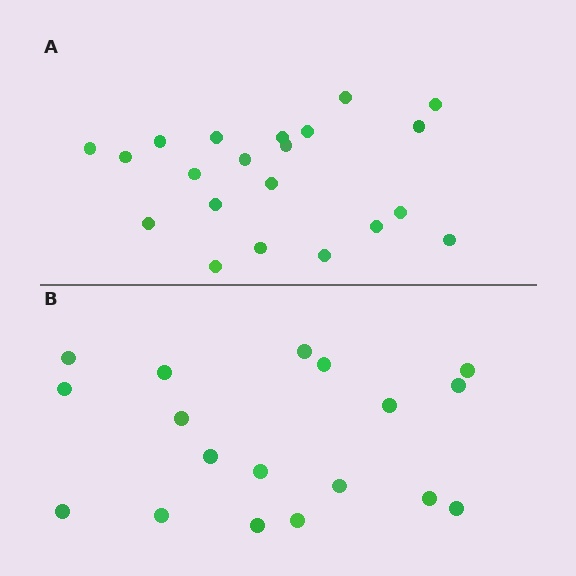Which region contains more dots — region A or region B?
Region A (the top region) has more dots.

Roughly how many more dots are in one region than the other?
Region A has just a few more — roughly 2 or 3 more dots than region B.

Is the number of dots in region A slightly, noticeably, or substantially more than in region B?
Region A has only slightly more — the two regions are fairly close. The ratio is roughly 1.2 to 1.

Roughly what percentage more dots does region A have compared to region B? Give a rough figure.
About 15% more.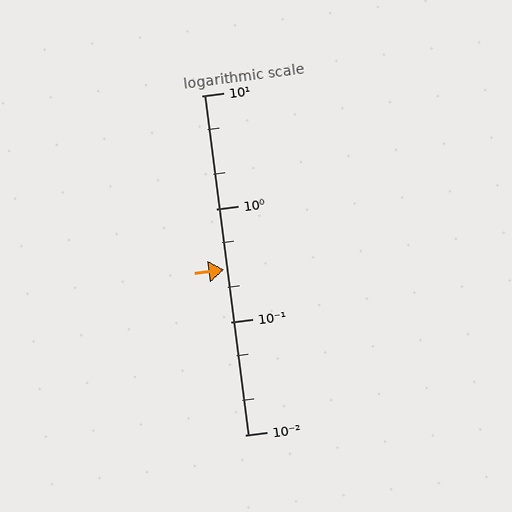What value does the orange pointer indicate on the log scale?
The pointer indicates approximately 0.29.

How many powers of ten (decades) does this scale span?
The scale spans 3 decades, from 0.01 to 10.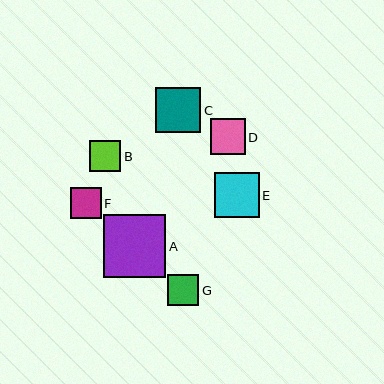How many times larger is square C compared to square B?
Square C is approximately 1.4 times the size of square B.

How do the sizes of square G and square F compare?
Square G and square F are approximately the same size.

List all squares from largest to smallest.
From largest to smallest: A, C, E, D, B, G, F.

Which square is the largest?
Square A is the largest with a size of approximately 62 pixels.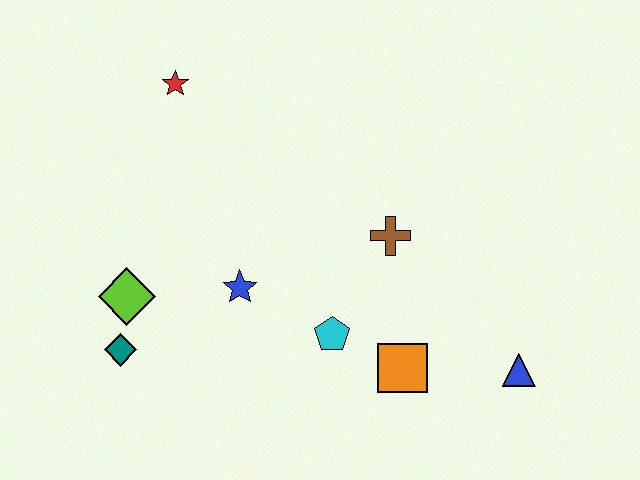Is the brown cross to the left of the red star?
No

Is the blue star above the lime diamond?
Yes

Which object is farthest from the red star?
The blue triangle is farthest from the red star.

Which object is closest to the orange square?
The cyan pentagon is closest to the orange square.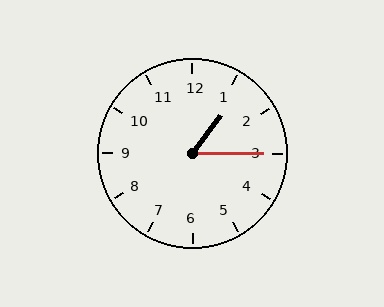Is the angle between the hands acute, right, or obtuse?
It is acute.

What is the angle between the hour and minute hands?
Approximately 52 degrees.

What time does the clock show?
1:15.